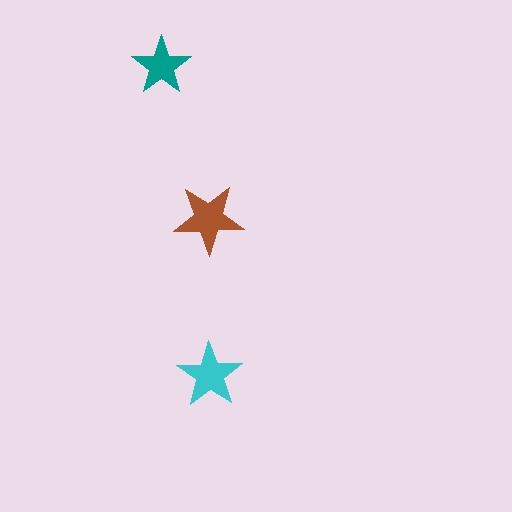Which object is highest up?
The teal star is topmost.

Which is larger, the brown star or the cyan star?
The brown one.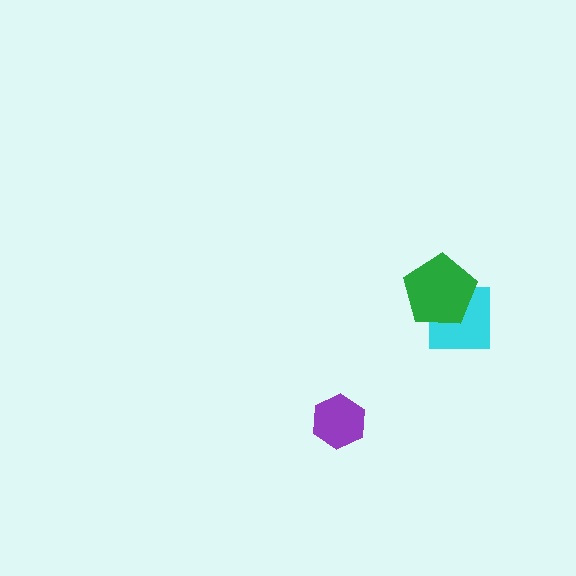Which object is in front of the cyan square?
The green pentagon is in front of the cyan square.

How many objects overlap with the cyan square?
1 object overlaps with the cyan square.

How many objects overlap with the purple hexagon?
0 objects overlap with the purple hexagon.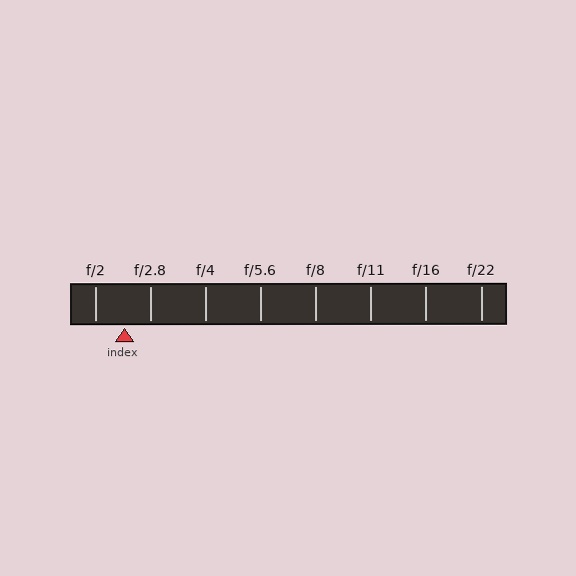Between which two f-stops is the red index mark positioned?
The index mark is between f/2 and f/2.8.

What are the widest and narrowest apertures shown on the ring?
The widest aperture shown is f/2 and the narrowest is f/22.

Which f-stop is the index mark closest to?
The index mark is closest to f/2.8.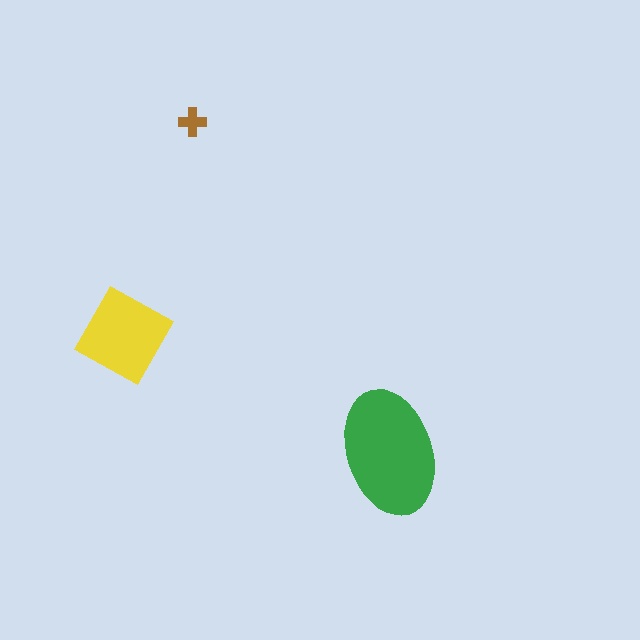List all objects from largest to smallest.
The green ellipse, the yellow diamond, the brown cross.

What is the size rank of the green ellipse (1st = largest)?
1st.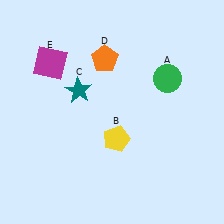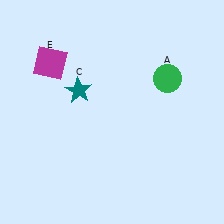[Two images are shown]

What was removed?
The orange pentagon (D), the yellow pentagon (B) were removed in Image 2.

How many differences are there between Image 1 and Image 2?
There are 2 differences between the two images.